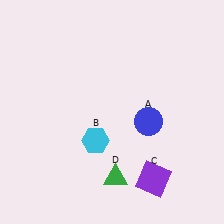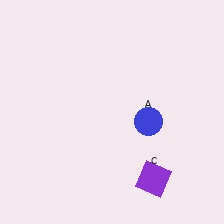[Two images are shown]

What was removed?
The cyan hexagon (B), the green triangle (D) were removed in Image 2.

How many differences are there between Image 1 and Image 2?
There are 2 differences between the two images.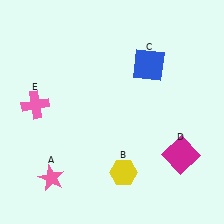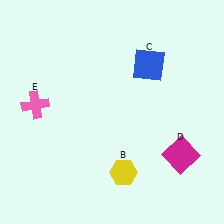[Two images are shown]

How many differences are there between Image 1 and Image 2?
There is 1 difference between the two images.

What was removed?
The pink star (A) was removed in Image 2.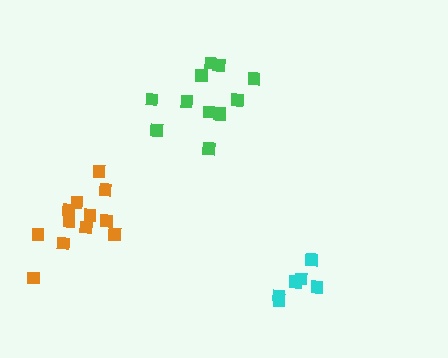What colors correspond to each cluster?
The clusters are colored: orange, green, cyan.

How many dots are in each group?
Group 1: 12 dots, Group 2: 12 dots, Group 3: 6 dots (30 total).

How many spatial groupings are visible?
There are 3 spatial groupings.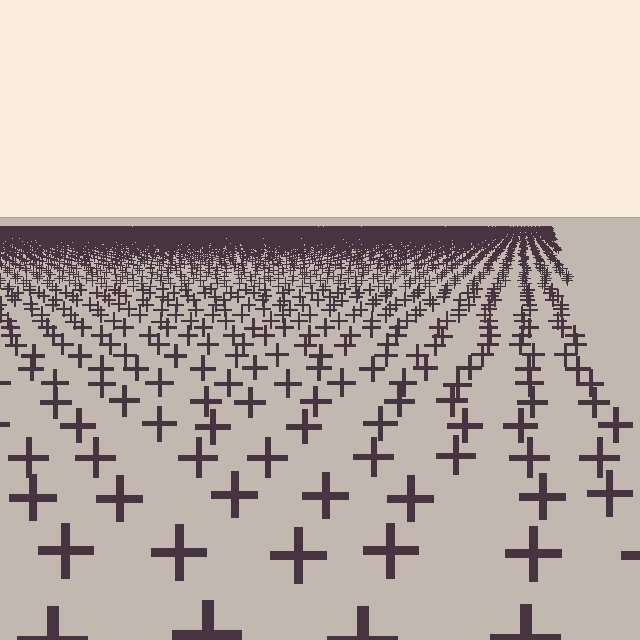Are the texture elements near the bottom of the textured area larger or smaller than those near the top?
Larger. Near the bottom, elements are closer to the viewer and appear at a bigger on-screen size.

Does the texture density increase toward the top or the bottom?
Density increases toward the top.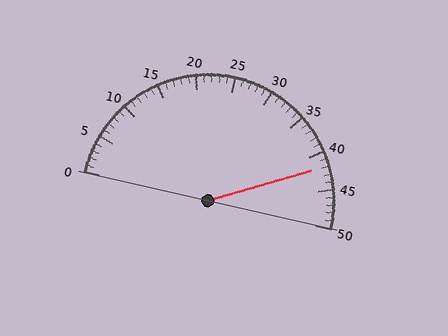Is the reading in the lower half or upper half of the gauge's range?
The reading is in the upper half of the range (0 to 50).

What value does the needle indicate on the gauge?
The needle indicates approximately 42.